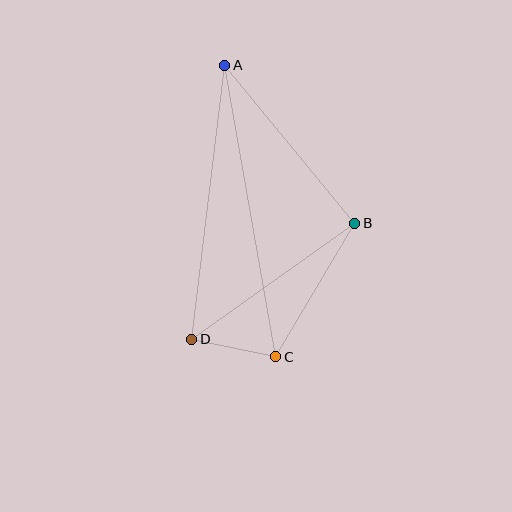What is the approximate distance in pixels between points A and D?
The distance between A and D is approximately 276 pixels.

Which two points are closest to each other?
Points C and D are closest to each other.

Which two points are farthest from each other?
Points A and C are farthest from each other.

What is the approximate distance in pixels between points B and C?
The distance between B and C is approximately 155 pixels.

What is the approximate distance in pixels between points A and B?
The distance between A and B is approximately 205 pixels.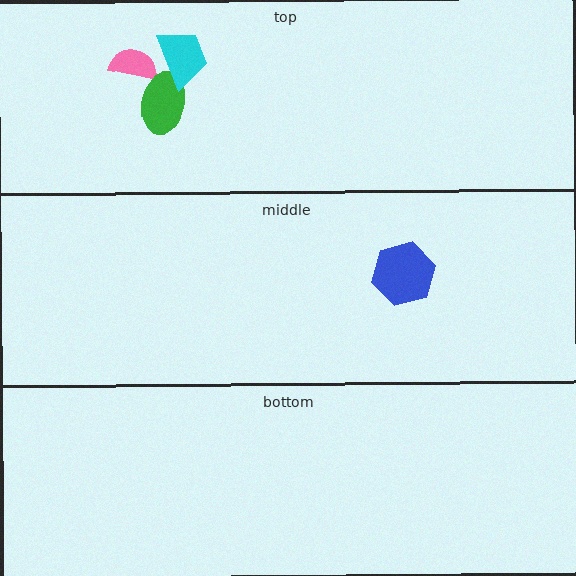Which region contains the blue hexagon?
The middle region.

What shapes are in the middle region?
The blue hexagon.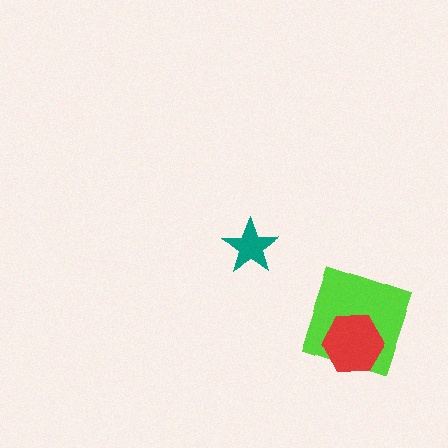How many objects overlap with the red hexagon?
1 object overlaps with the red hexagon.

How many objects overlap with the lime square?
1 object overlaps with the lime square.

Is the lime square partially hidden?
Yes, it is partially covered by another shape.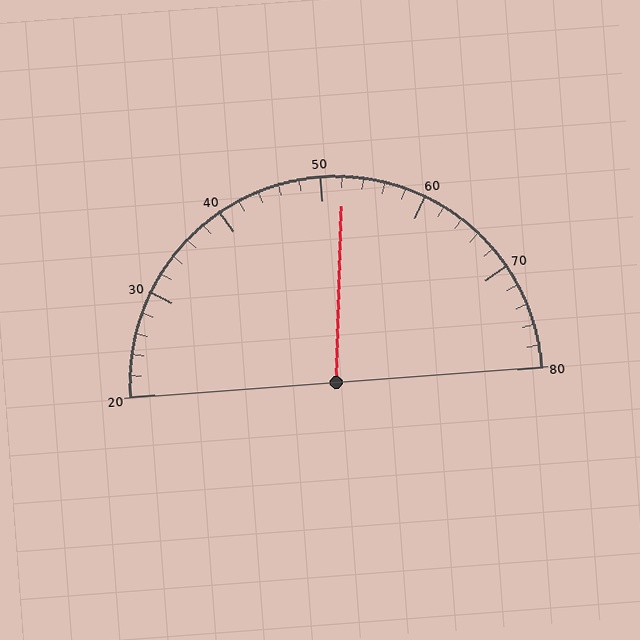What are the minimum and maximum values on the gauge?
The gauge ranges from 20 to 80.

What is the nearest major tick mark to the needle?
The nearest major tick mark is 50.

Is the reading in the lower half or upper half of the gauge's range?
The reading is in the upper half of the range (20 to 80).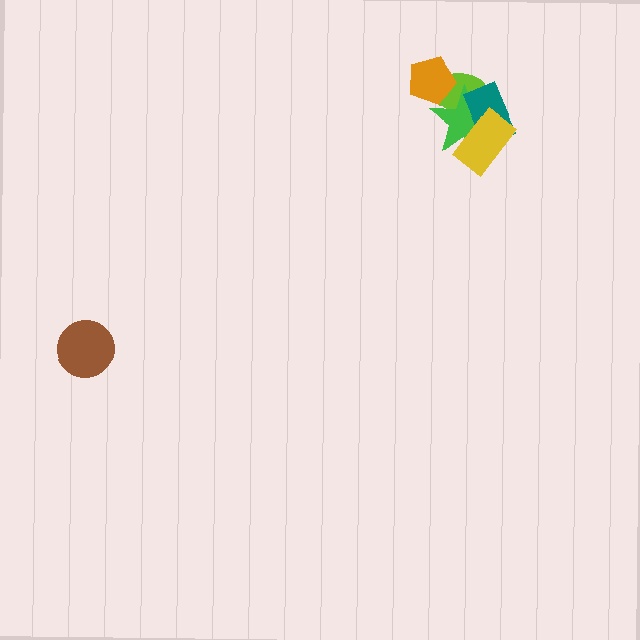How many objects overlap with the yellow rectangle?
2 objects overlap with the yellow rectangle.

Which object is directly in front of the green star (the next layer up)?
The orange pentagon is directly in front of the green star.